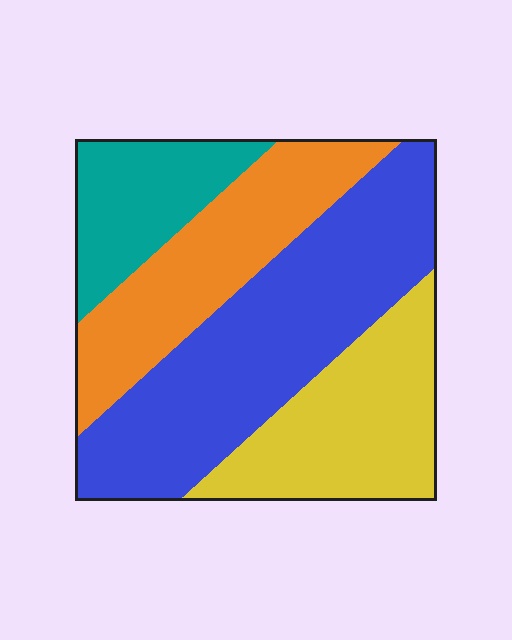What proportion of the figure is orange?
Orange takes up about one quarter (1/4) of the figure.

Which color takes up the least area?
Teal, at roughly 15%.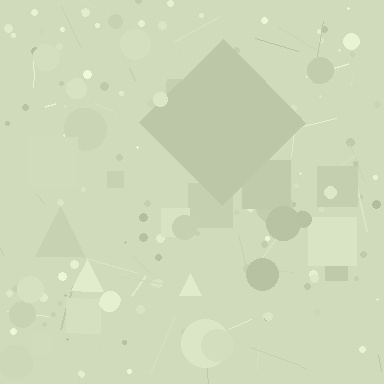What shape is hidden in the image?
A diamond is hidden in the image.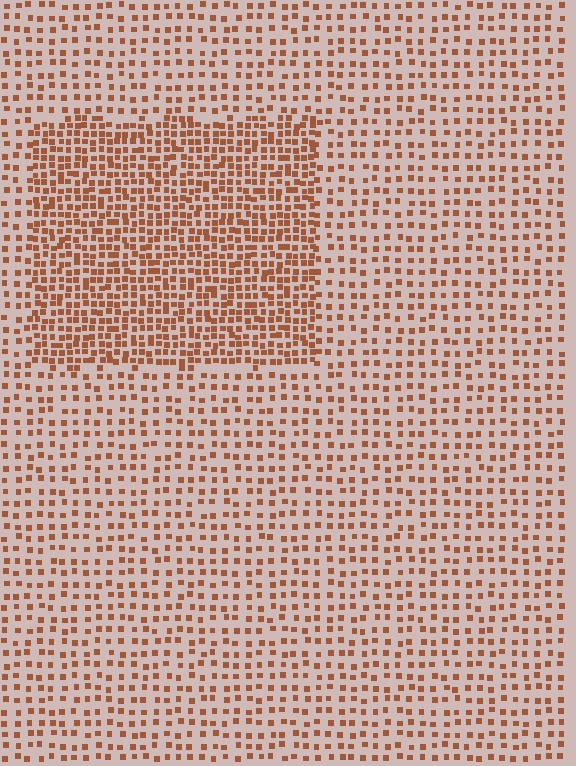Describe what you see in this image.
The image contains small brown elements arranged at two different densities. A rectangle-shaped region is visible where the elements are more densely packed than the surrounding area.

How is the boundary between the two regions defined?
The boundary is defined by a change in element density (approximately 2.0x ratio). All elements are the same color, size, and shape.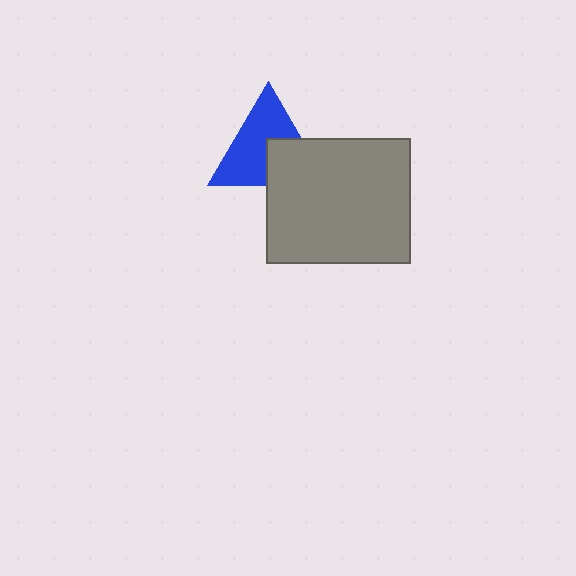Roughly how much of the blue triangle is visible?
About half of it is visible (roughly 63%).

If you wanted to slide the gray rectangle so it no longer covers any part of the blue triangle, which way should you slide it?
Slide it toward the lower-right — that is the most direct way to separate the two shapes.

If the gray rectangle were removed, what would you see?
You would see the complete blue triangle.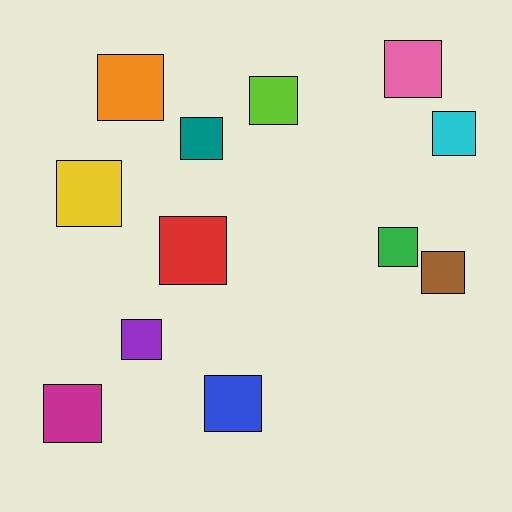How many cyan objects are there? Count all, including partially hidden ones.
There is 1 cyan object.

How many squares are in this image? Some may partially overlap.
There are 12 squares.